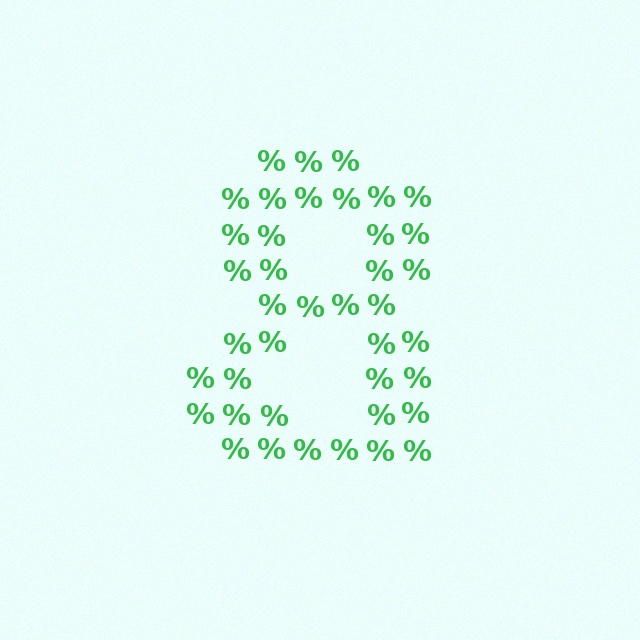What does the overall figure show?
The overall figure shows the digit 8.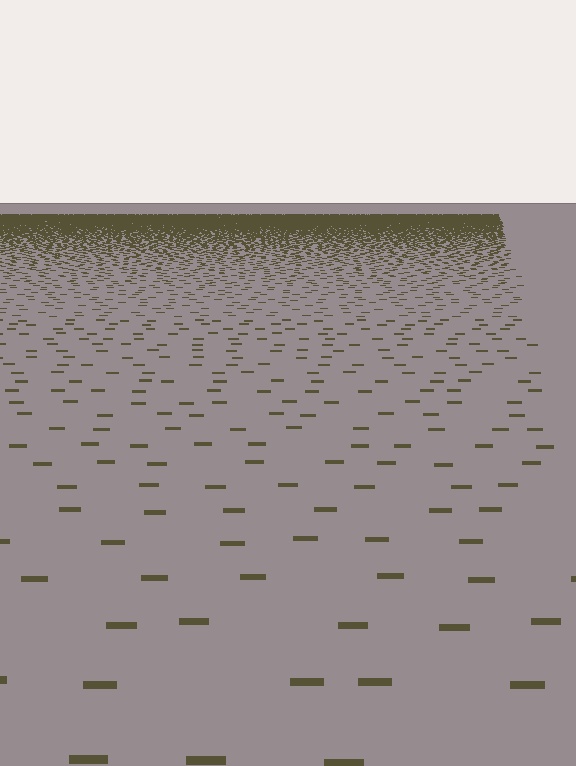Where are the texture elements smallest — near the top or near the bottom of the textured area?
Near the top.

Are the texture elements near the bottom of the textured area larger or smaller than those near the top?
Larger. Near the bottom, elements are closer to the viewer and appear at a bigger on-screen size.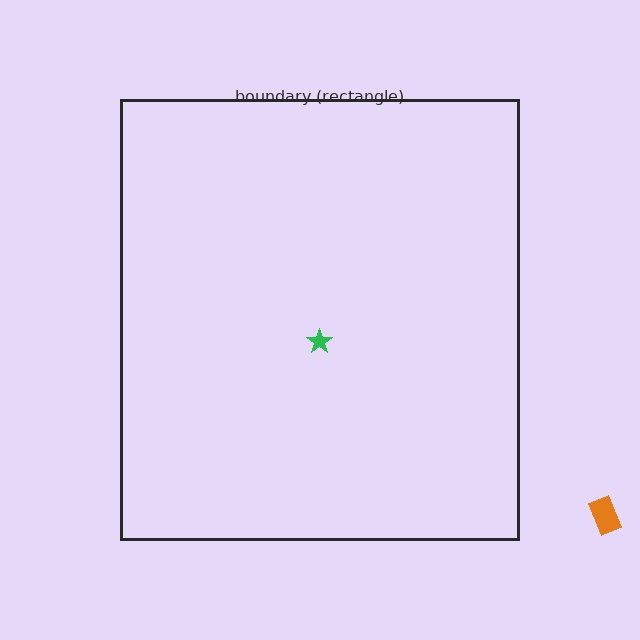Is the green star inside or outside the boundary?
Inside.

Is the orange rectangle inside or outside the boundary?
Outside.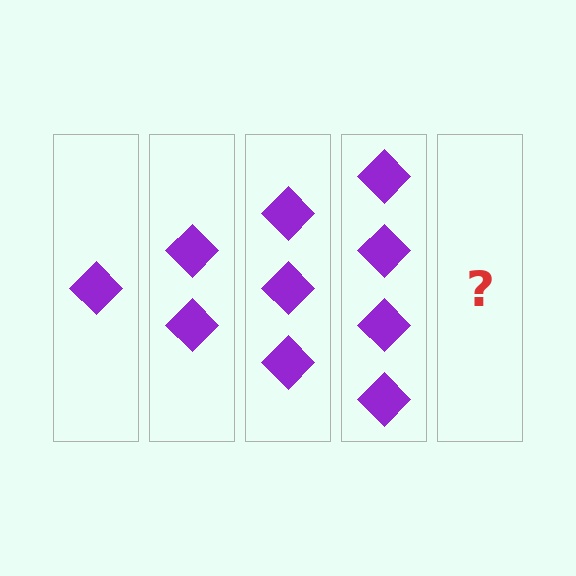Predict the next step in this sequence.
The next step is 5 diamonds.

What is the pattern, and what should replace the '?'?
The pattern is that each step adds one more diamond. The '?' should be 5 diamonds.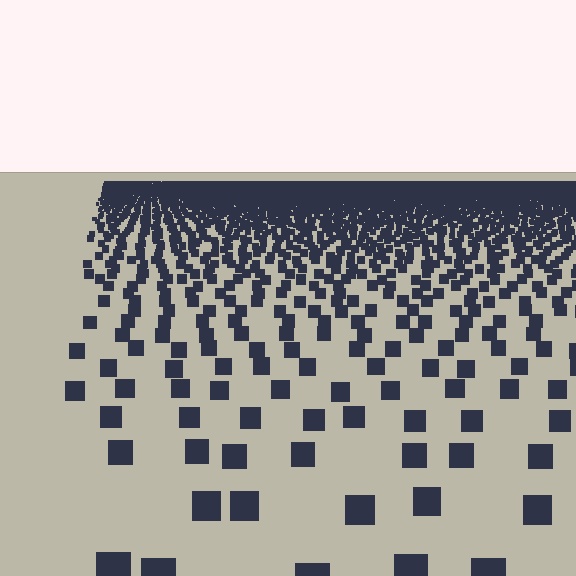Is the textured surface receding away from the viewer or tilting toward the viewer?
The surface is receding away from the viewer. Texture elements get smaller and denser toward the top.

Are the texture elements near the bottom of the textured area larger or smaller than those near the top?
Larger. Near the bottom, elements are closer to the viewer and appear at a bigger on-screen size.